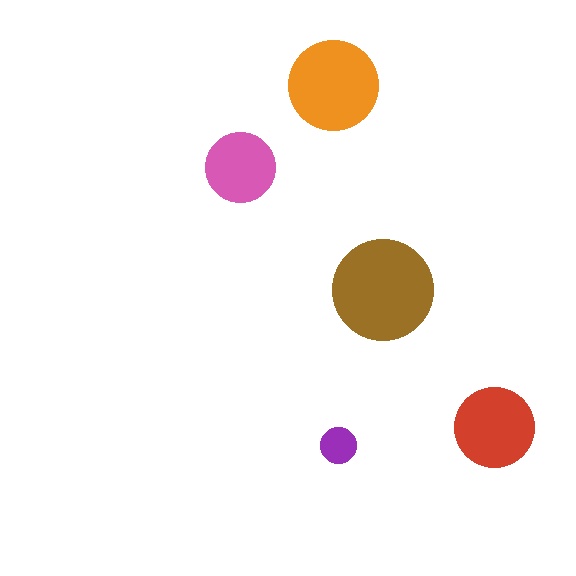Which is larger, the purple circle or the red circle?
The red one.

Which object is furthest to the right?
The red circle is rightmost.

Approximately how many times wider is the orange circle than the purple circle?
About 2.5 times wider.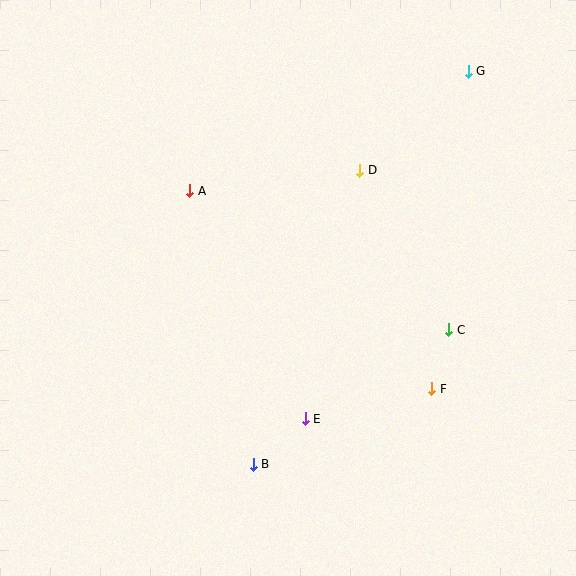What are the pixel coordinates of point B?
Point B is at (253, 464).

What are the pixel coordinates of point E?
Point E is at (305, 419).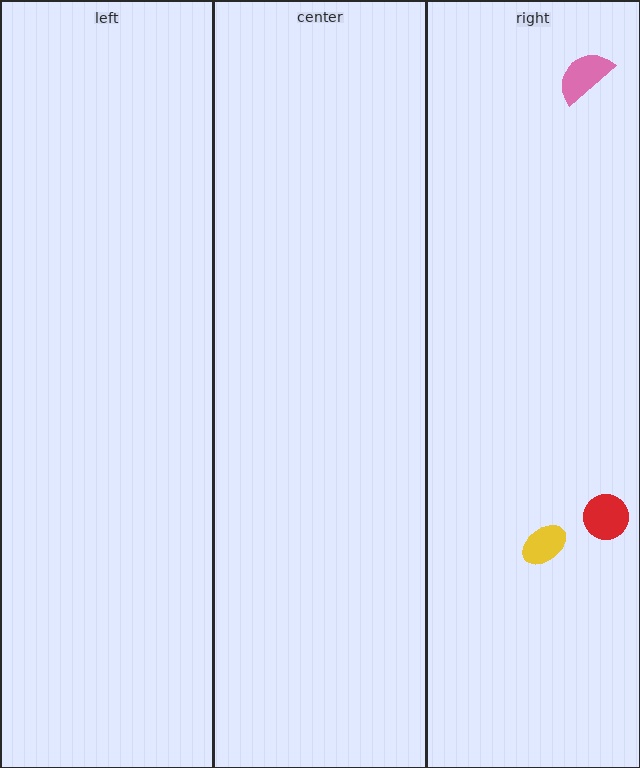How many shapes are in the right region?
3.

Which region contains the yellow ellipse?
The right region.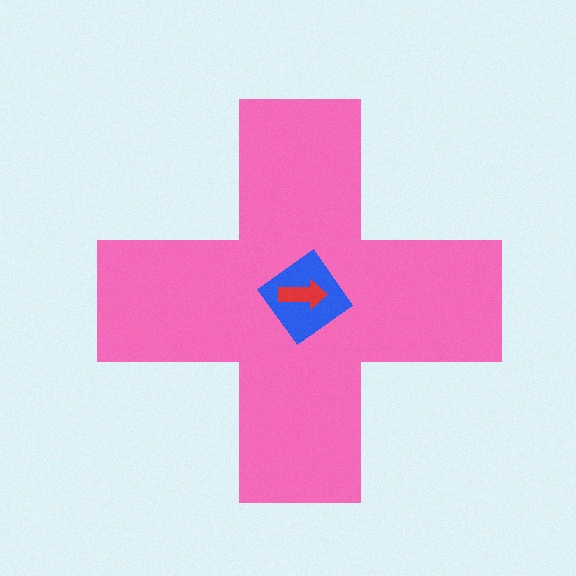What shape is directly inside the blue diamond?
The red arrow.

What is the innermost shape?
The red arrow.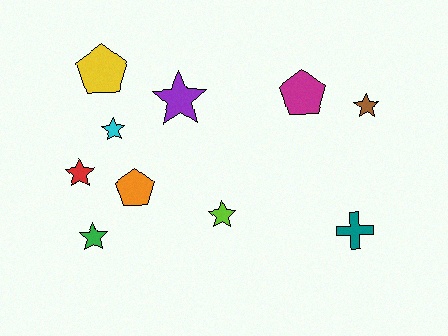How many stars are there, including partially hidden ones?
There are 6 stars.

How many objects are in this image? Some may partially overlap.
There are 10 objects.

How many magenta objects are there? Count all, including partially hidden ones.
There is 1 magenta object.